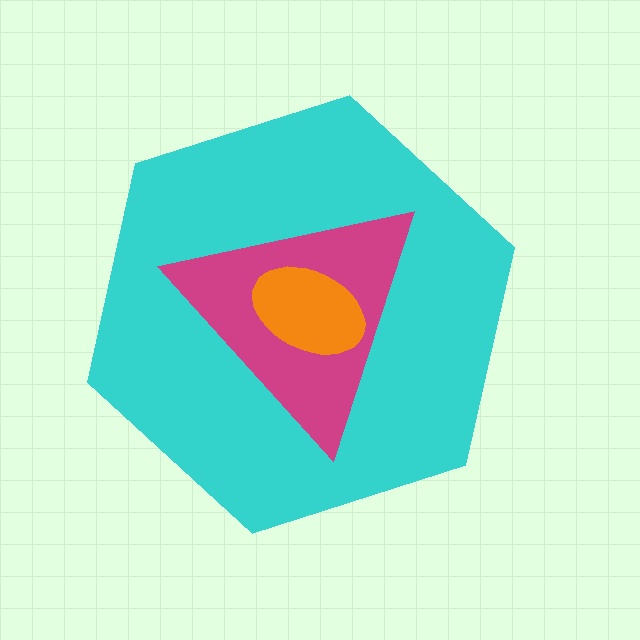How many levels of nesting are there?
3.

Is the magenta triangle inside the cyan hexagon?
Yes.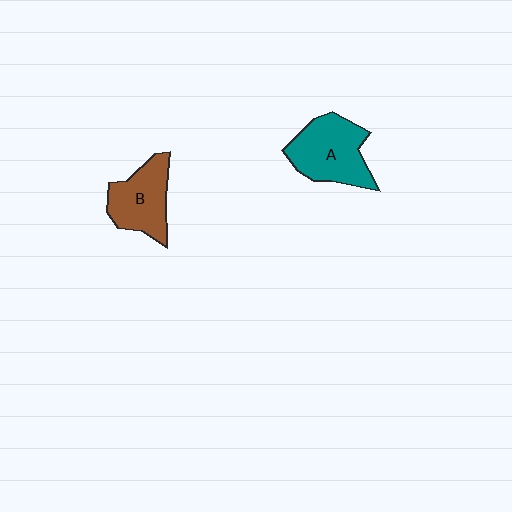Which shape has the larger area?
Shape A (teal).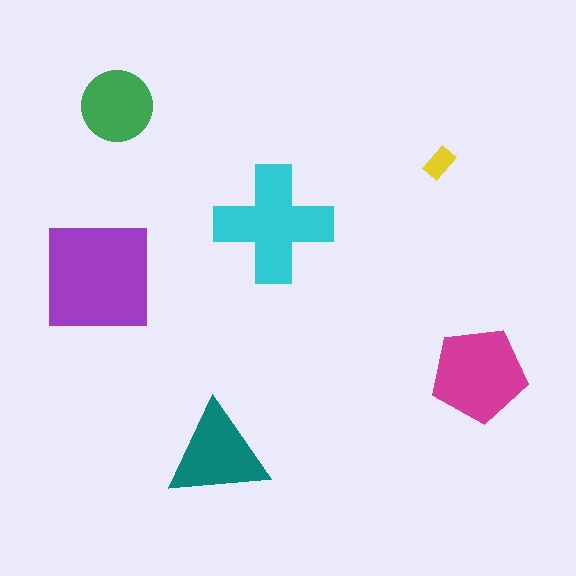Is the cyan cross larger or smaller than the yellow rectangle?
Larger.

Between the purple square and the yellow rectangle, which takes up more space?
The purple square.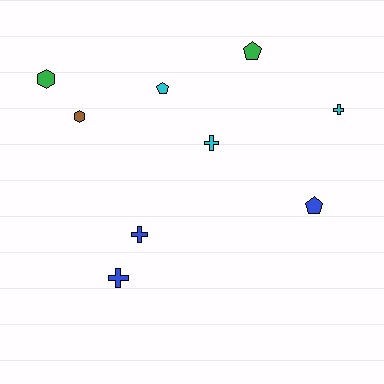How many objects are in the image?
There are 9 objects.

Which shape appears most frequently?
Cross, with 4 objects.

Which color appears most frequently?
Cyan, with 3 objects.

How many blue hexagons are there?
There are no blue hexagons.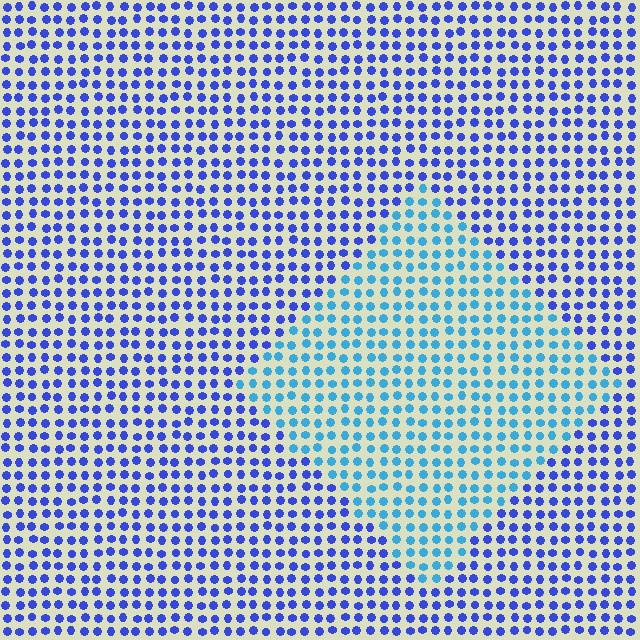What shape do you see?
I see a diamond.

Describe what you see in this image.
The image is filled with small blue elements in a uniform arrangement. A diamond-shaped region is visible where the elements are tinted to a slightly different hue, forming a subtle color boundary.